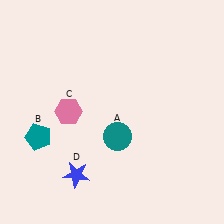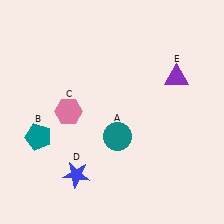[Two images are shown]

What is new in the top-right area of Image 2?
A purple triangle (E) was added in the top-right area of Image 2.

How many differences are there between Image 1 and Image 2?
There is 1 difference between the two images.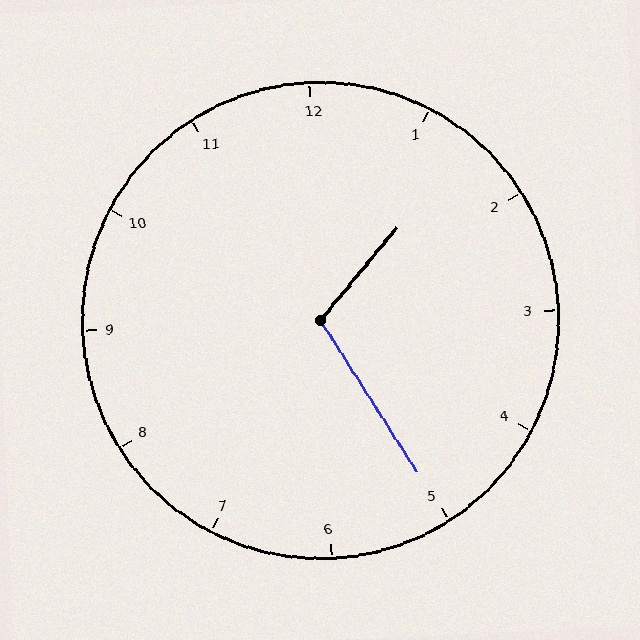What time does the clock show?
1:25.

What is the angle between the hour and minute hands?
Approximately 108 degrees.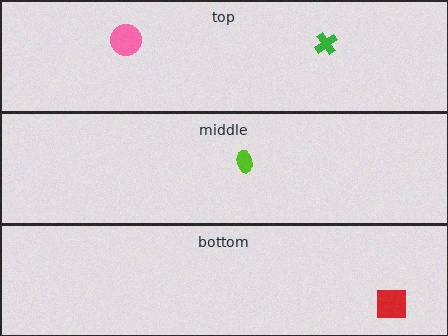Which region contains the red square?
The bottom region.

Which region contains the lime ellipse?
The middle region.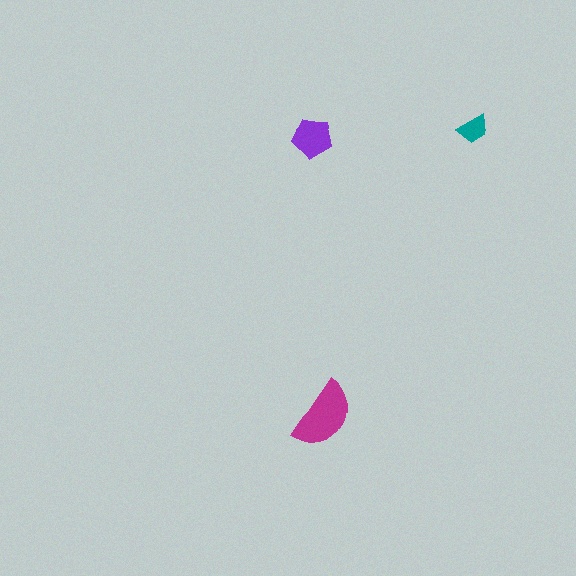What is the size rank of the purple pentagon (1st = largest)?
2nd.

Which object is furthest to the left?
The purple pentagon is leftmost.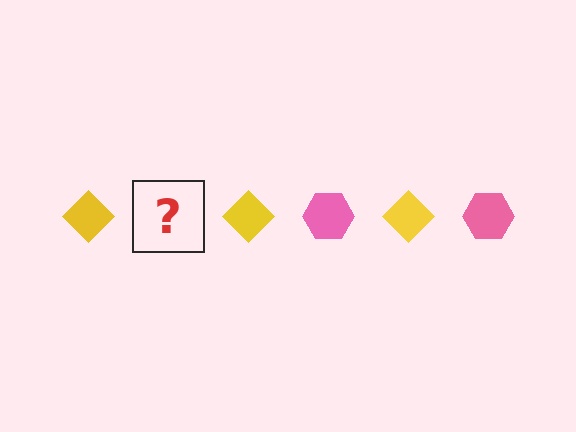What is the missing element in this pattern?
The missing element is a pink hexagon.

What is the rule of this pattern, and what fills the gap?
The rule is that the pattern alternates between yellow diamond and pink hexagon. The gap should be filled with a pink hexagon.